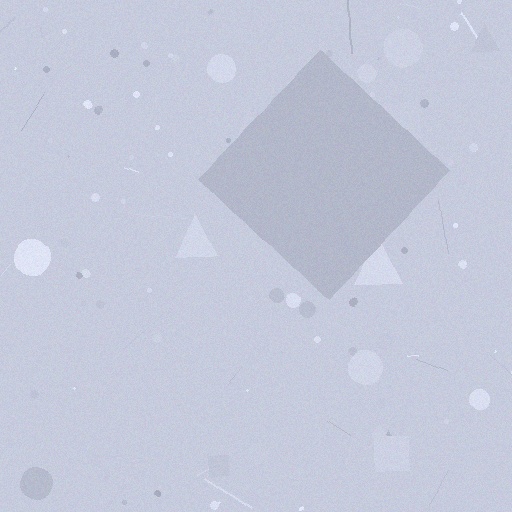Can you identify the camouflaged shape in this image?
The camouflaged shape is a diamond.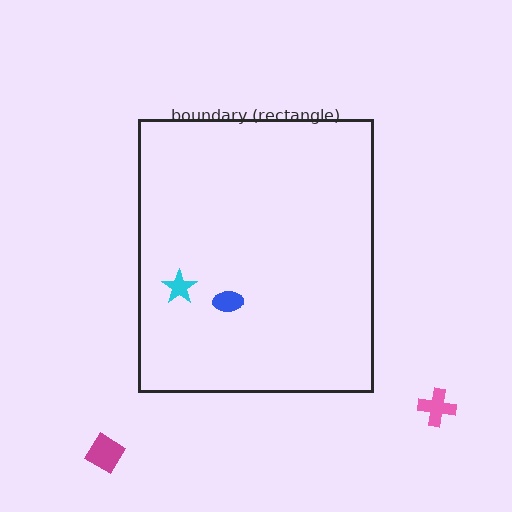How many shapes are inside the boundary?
2 inside, 2 outside.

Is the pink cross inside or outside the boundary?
Outside.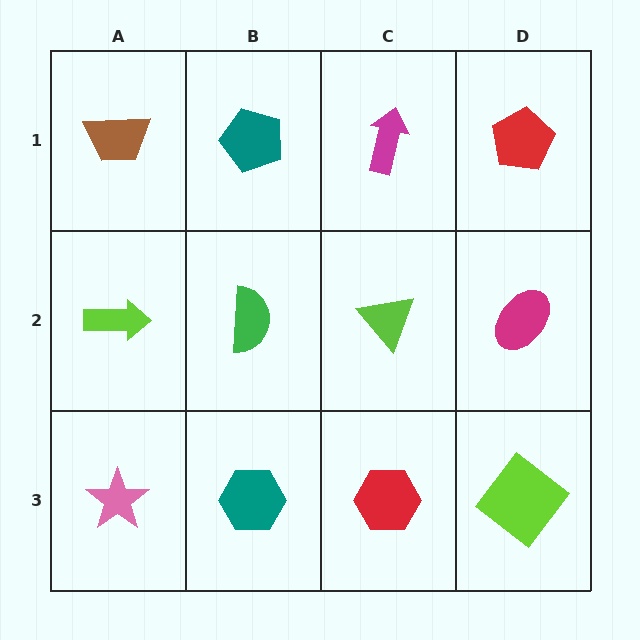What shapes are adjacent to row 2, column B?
A teal pentagon (row 1, column B), a teal hexagon (row 3, column B), a lime arrow (row 2, column A), a lime triangle (row 2, column C).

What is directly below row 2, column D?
A lime diamond.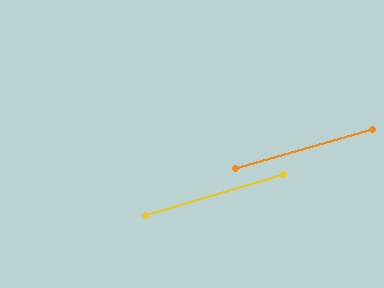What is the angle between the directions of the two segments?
Approximately 1 degree.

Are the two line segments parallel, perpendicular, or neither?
Parallel — their directions differ by only 0.7°.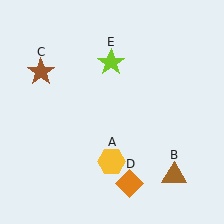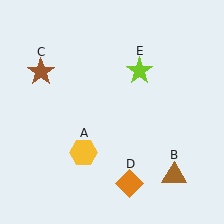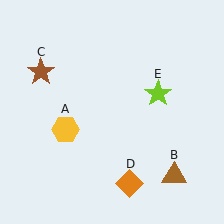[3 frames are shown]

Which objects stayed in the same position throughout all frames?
Brown triangle (object B) and brown star (object C) and orange diamond (object D) remained stationary.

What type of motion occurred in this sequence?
The yellow hexagon (object A), lime star (object E) rotated clockwise around the center of the scene.